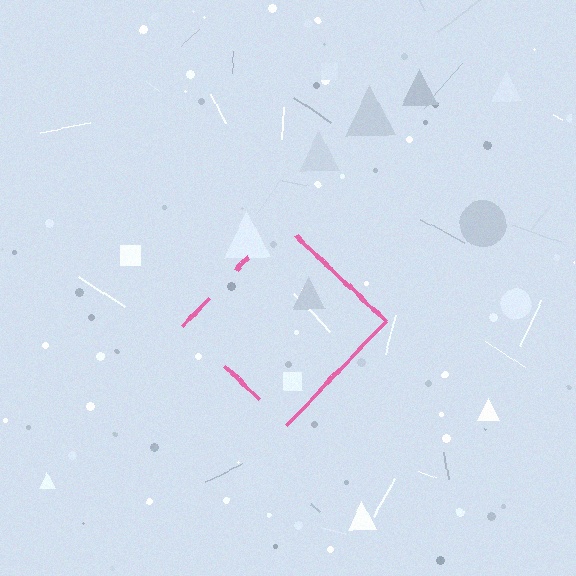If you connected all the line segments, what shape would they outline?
They would outline a diamond.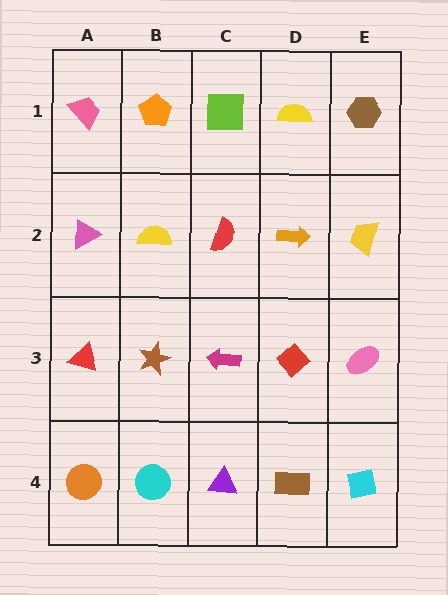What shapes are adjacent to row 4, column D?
A red diamond (row 3, column D), a purple triangle (row 4, column C), a cyan square (row 4, column E).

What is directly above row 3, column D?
An orange arrow.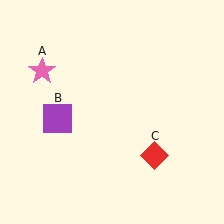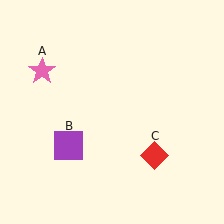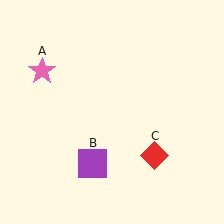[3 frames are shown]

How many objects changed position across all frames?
1 object changed position: purple square (object B).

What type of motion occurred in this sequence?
The purple square (object B) rotated counterclockwise around the center of the scene.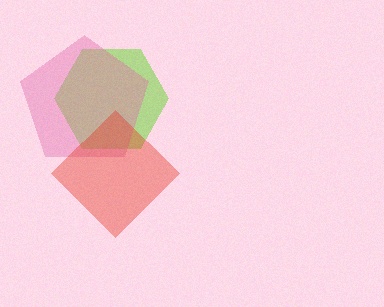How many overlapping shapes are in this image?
There are 3 overlapping shapes in the image.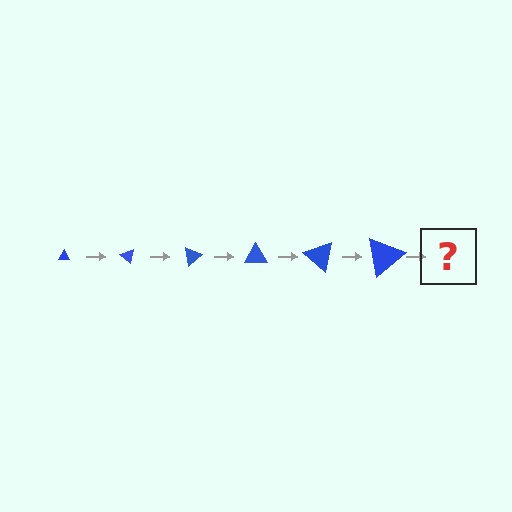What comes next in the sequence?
The next element should be a triangle, larger than the previous one and rotated 240 degrees from the start.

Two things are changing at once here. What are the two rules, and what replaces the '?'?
The two rules are that the triangle grows larger each step and it rotates 40 degrees each step. The '?' should be a triangle, larger than the previous one and rotated 240 degrees from the start.